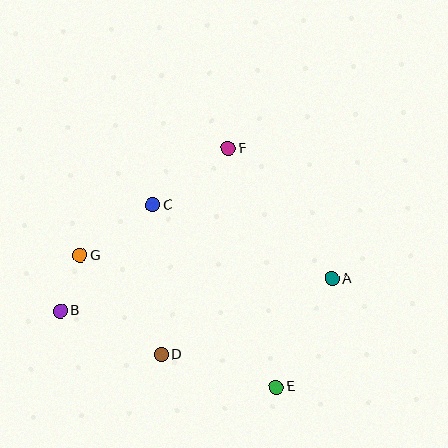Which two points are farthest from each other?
Points A and B are farthest from each other.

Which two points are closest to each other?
Points B and G are closest to each other.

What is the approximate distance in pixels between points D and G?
The distance between D and G is approximately 128 pixels.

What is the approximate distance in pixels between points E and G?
The distance between E and G is approximately 236 pixels.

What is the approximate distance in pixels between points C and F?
The distance between C and F is approximately 94 pixels.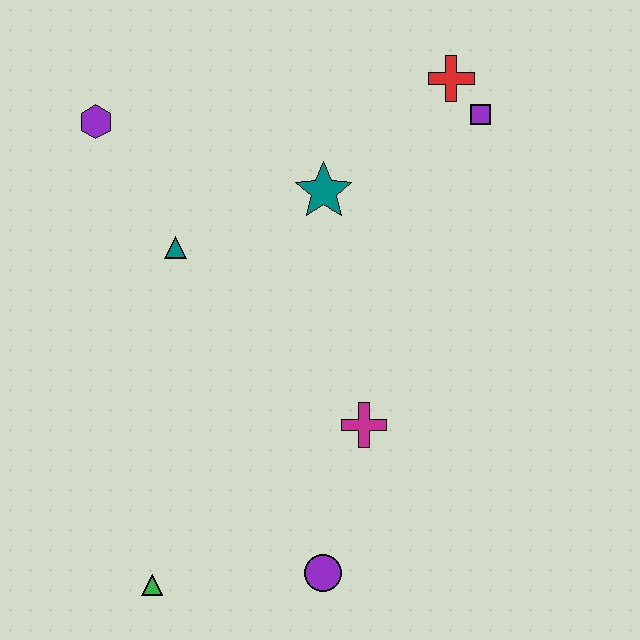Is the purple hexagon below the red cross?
Yes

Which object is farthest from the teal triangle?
The purple circle is farthest from the teal triangle.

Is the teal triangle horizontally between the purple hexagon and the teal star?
Yes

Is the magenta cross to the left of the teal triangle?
No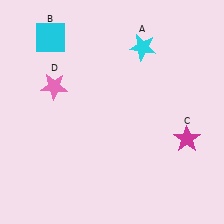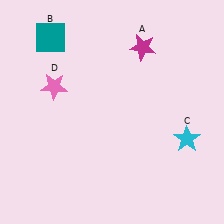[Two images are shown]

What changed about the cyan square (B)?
In Image 1, B is cyan. In Image 2, it changed to teal.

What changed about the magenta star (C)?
In Image 1, C is magenta. In Image 2, it changed to cyan.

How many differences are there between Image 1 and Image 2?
There are 3 differences between the two images.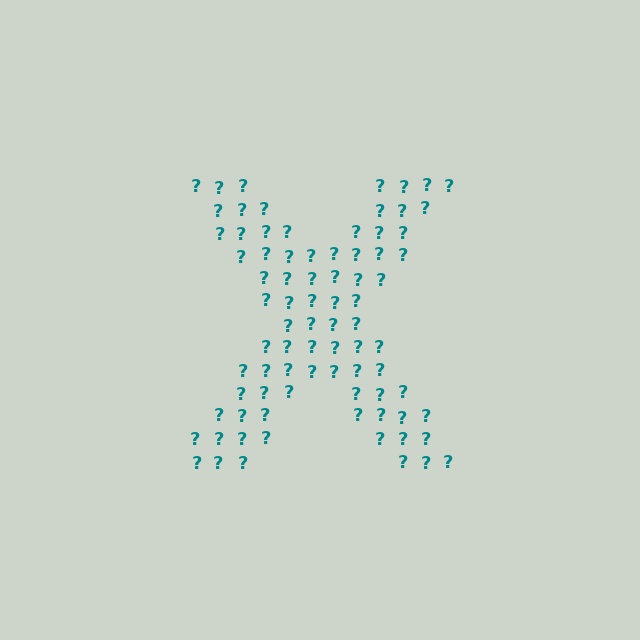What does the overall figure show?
The overall figure shows the letter X.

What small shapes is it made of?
It is made of small question marks.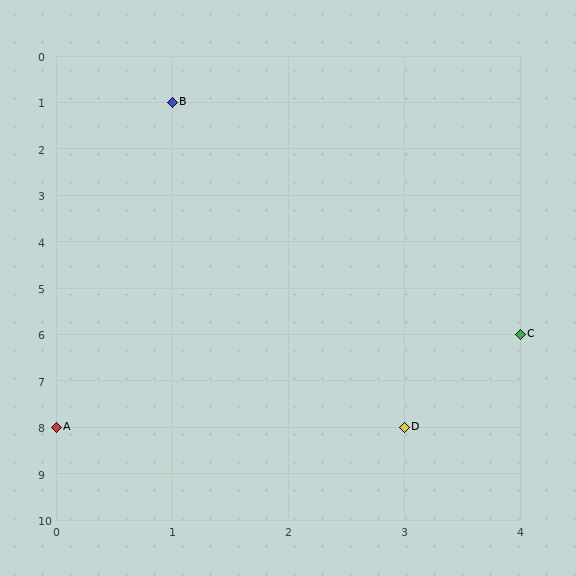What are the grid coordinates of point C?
Point C is at grid coordinates (4, 6).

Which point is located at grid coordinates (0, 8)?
Point A is at (0, 8).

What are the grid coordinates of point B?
Point B is at grid coordinates (1, 1).